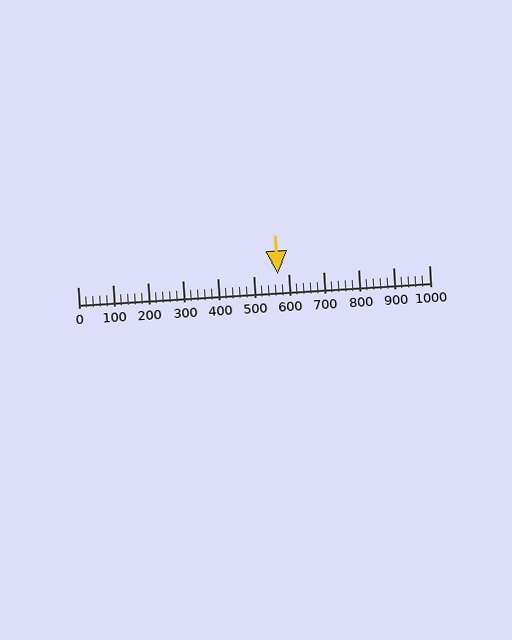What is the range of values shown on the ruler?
The ruler shows values from 0 to 1000.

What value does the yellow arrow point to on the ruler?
The yellow arrow points to approximately 569.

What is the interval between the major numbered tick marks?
The major tick marks are spaced 100 units apart.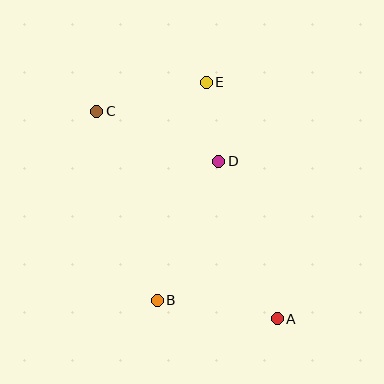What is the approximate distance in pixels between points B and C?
The distance between B and C is approximately 198 pixels.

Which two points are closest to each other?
Points D and E are closest to each other.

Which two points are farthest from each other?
Points A and C are farthest from each other.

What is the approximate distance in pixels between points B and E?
The distance between B and E is approximately 224 pixels.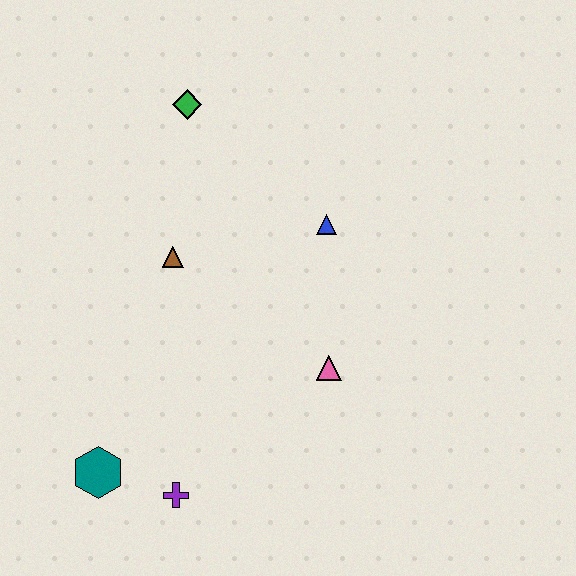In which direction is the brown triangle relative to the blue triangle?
The brown triangle is to the left of the blue triangle.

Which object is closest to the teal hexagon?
The purple cross is closest to the teal hexagon.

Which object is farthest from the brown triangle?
The purple cross is farthest from the brown triangle.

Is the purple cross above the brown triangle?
No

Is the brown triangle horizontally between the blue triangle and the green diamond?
No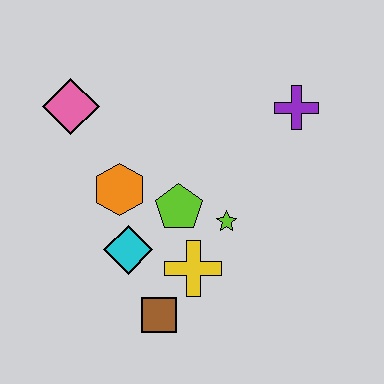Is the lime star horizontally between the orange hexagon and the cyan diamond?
No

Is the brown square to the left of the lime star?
Yes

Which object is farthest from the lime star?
The pink diamond is farthest from the lime star.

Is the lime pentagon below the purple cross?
Yes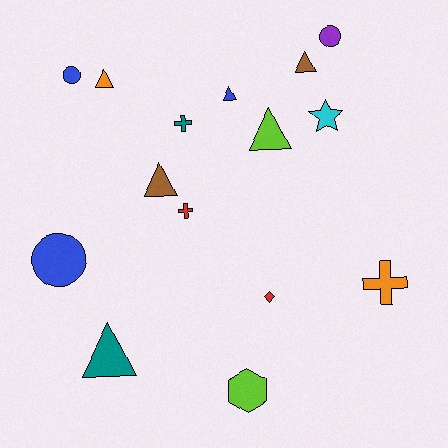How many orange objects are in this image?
There are 2 orange objects.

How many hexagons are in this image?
There is 1 hexagon.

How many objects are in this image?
There are 15 objects.